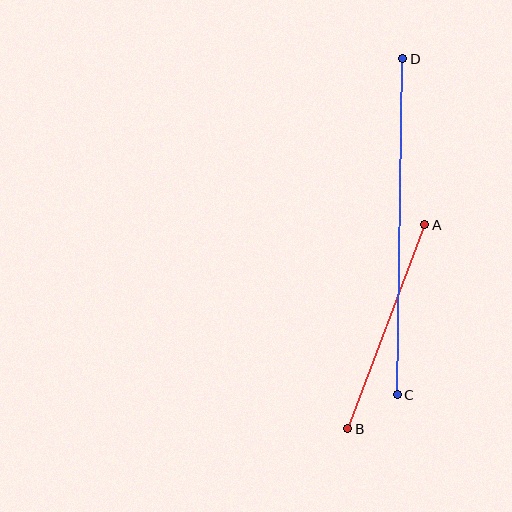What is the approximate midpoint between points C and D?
The midpoint is at approximately (400, 227) pixels.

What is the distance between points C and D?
The distance is approximately 336 pixels.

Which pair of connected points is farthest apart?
Points C and D are farthest apart.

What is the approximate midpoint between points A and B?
The midpoint is at approximately (386, 327) pixels.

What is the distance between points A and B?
The distance is approximately 218 pixels.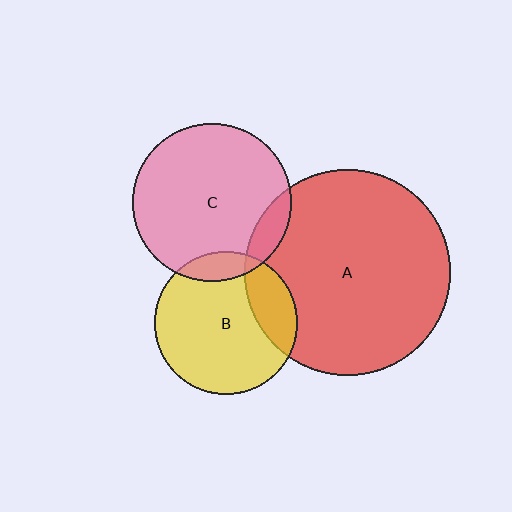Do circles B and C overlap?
Yes.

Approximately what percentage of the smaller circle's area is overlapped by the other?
Approximately 10%.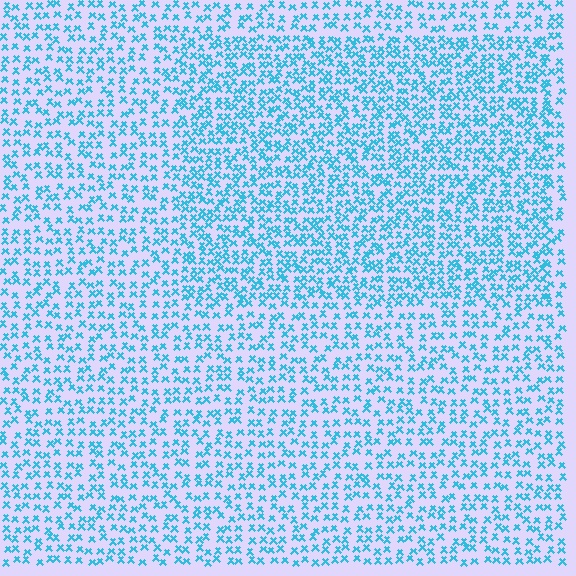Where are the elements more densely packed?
The elements are more densely packed inside the rectangle boundary.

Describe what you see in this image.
The image contains small cyan elements arranged at two different densities. A rectangle-shaped region is visible where the elements are more densely packed than the surrounding area.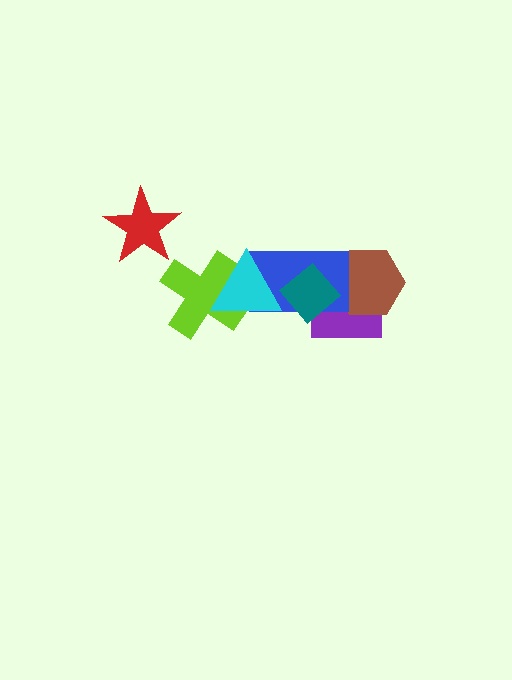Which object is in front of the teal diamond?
The cyan triangle is in front of the teal diamond.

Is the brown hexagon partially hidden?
Yes, it is partially covered by another shape.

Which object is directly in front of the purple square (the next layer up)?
The brown hexagon is directly in front of the purple square.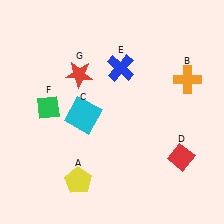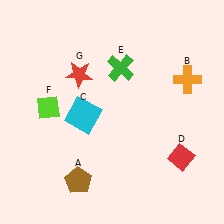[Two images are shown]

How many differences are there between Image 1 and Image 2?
There are 3 differences between the two images.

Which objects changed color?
A changed from yellow to brown. E changed from blue to green. F changed from green to lime.